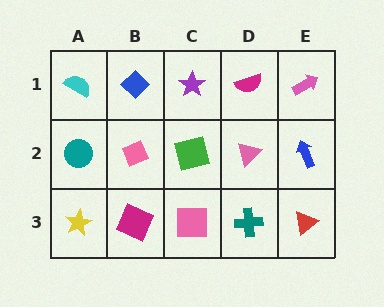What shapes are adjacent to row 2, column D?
A magenta semicircle (row 1, column D), a teal cross (row 3, column D), a green square (row 2, column C), a blue arrow (row 2, column E).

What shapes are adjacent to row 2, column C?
A purple star (row 1, column C), a pink square (row 3, column C), a pink diamond (row 2, column B), a pink triangle (row 2, column D).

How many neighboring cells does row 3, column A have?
2.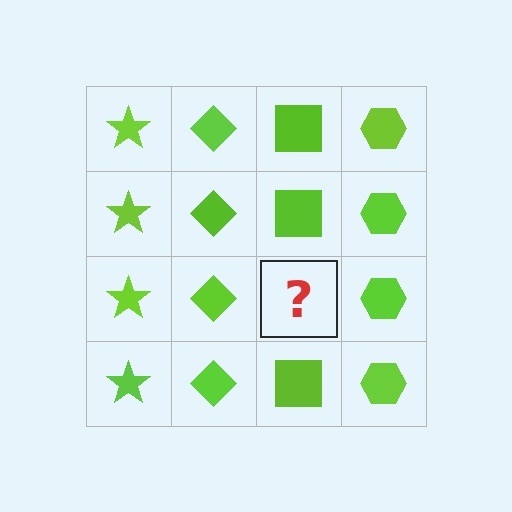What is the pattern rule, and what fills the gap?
The rule is that each column has a consistent shape. The gap should be filled with a lime square.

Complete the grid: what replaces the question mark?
The question mark should be replaced with a lime square.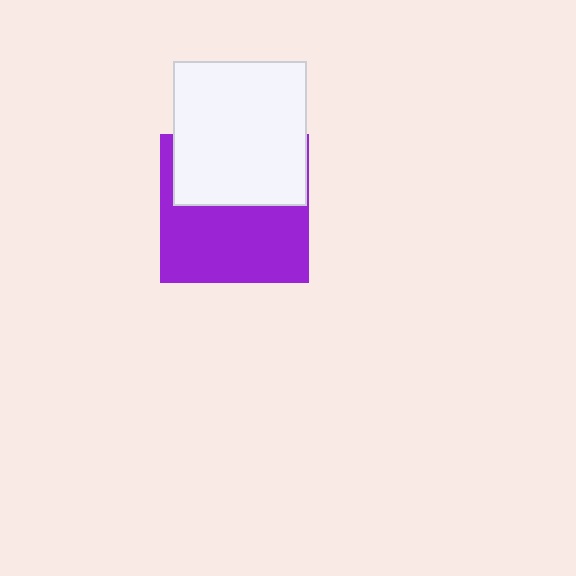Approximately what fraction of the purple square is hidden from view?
Roughly 43% of the purple square is hidden behind the white rectangle.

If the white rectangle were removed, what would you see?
You would see the complete purple square.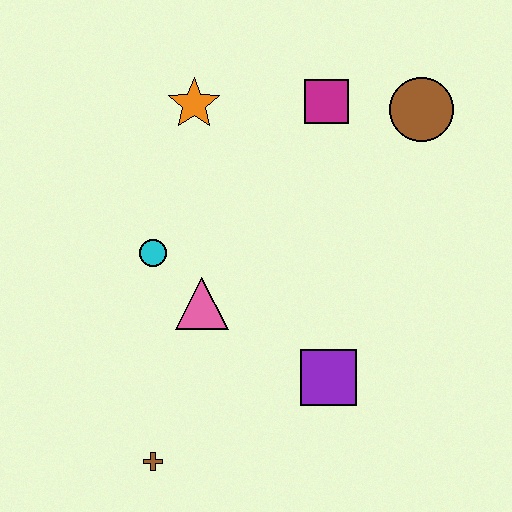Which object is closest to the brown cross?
The pink triangle is closest to the brown cross.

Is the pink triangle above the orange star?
No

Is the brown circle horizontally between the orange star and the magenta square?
No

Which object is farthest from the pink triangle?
The brown circle is farthest from the pink triangle.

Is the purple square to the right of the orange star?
Yes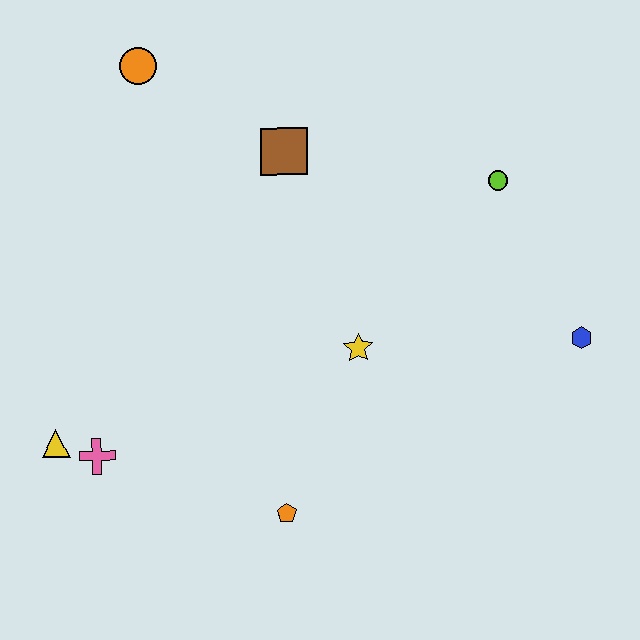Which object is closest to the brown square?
The orange circle is closest to the brown square.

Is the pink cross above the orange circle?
No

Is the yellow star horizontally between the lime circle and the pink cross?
Yes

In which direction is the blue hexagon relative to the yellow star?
The blue hexagon is to the right of the yellow star.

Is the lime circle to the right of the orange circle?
Yes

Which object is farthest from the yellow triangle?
The blue hexagon is farthest from the yellow triangle.